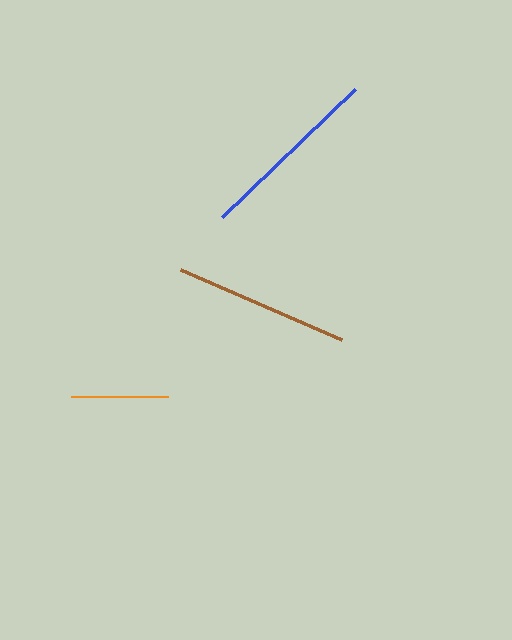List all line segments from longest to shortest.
From longest to shortest: blue, brown, orange.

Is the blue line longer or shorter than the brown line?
The blue line is longer than the brown line.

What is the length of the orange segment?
The orange segment is approximately 97 pixels long.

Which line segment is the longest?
The blue line is the longest at approximately 185 pixels.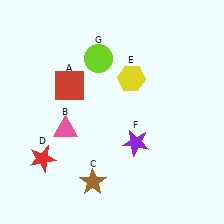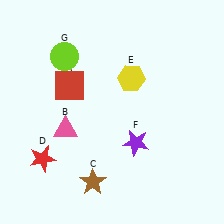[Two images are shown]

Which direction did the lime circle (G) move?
The lime circle (G) moved left.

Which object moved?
The lime circle (G) moved left.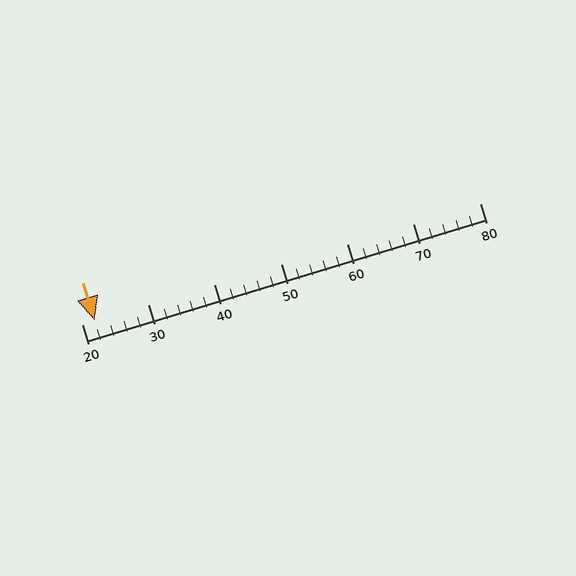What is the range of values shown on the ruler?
The ruler shows values from 20 to 80.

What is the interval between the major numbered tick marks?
The major tick marks are spaced 10 units apart.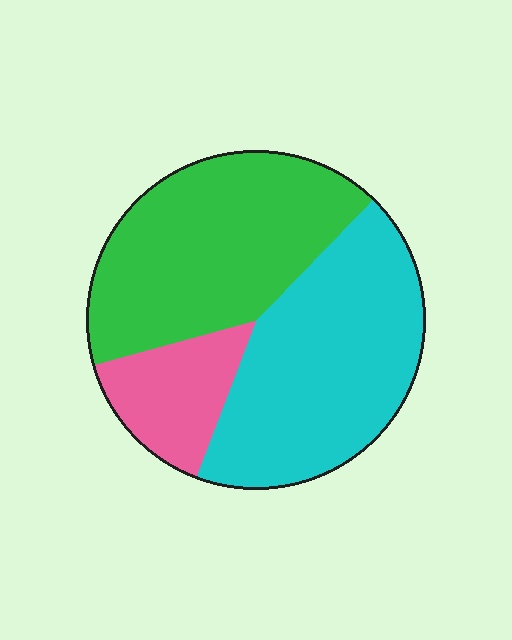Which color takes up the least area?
Pink, at roughly 15%.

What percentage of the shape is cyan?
Cyan takes up about two fifths (2/5) of the shape.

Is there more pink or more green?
Green.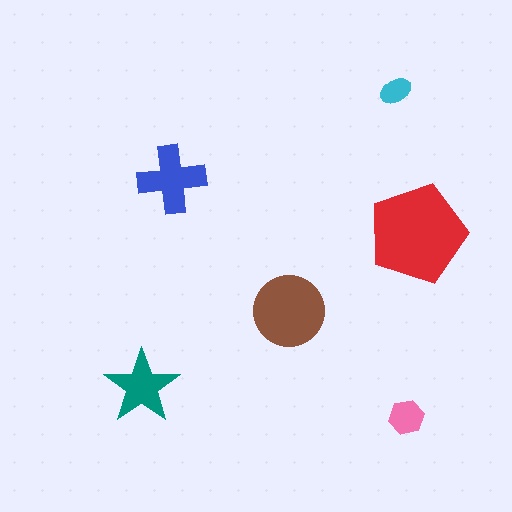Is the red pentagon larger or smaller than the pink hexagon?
Larger.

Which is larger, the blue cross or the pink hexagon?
The blue cross.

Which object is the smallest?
The cyan ellipse.